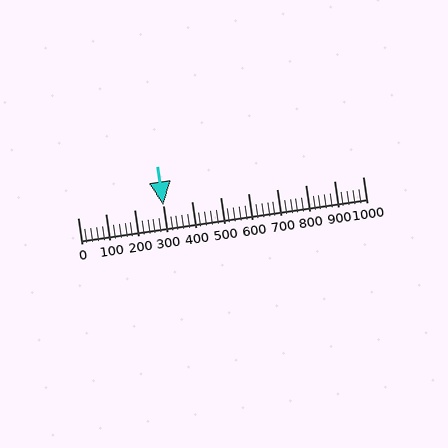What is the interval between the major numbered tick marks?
The major tick marks are spaced 100 units apart.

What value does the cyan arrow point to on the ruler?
The cyan arrow points to approximately 300.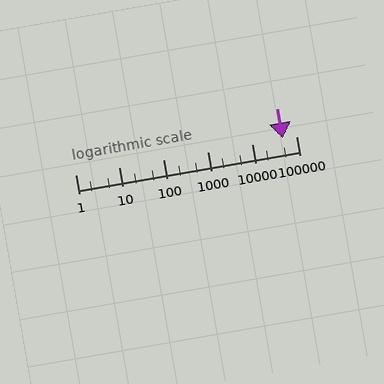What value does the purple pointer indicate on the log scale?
The pointer indicates approximately 49000.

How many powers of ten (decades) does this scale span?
The scale spans 5 decades, from 1 to 100000.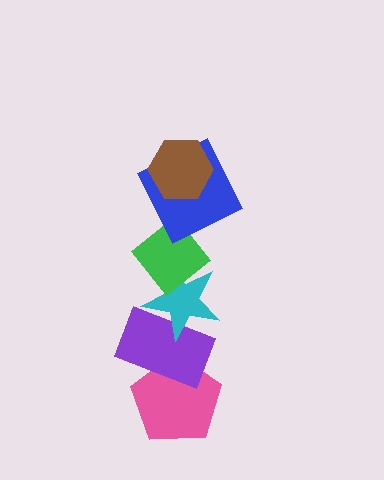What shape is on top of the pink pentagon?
The purple rectangle is on top of the pink pentagon.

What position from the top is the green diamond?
The green diamond is 3rd from the top.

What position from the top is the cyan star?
The cyan star is 4th from the top.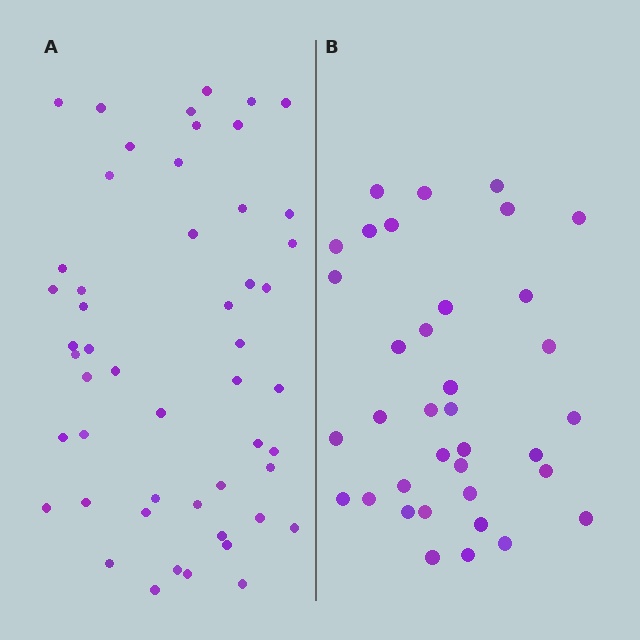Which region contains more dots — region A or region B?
Region A (the left region) has more dots.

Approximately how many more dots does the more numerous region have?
Region A has approximately 15 more dots than region B.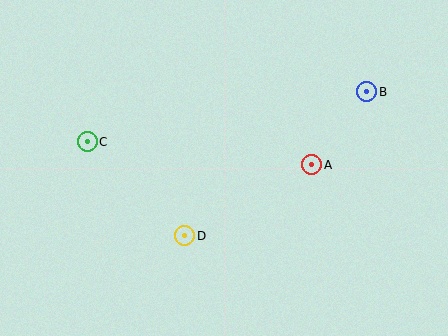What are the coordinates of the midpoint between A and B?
The midpoint between A and B is at (339, 128).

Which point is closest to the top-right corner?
Point B is closest to the top-right corner.